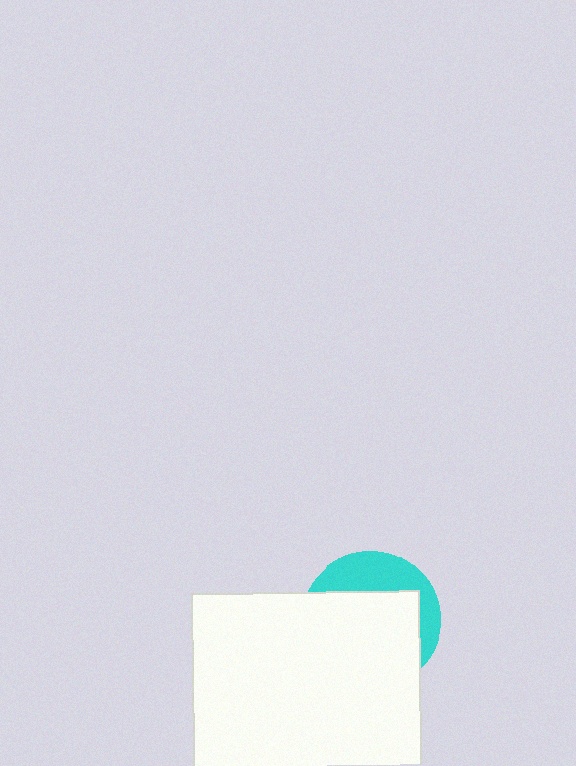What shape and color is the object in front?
The object in front is a white square.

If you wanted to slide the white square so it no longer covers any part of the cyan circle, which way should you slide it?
Slide it down — that is the most direct way to separate the two shapes.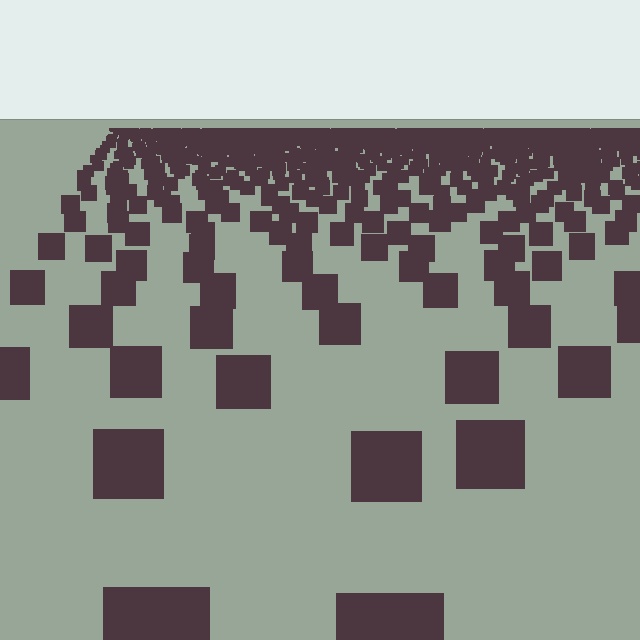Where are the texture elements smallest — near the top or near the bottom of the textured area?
Near the top.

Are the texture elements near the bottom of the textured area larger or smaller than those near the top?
Larger. Near the bottom, elements are closer to the viewer and appear at a bigger on-screen size.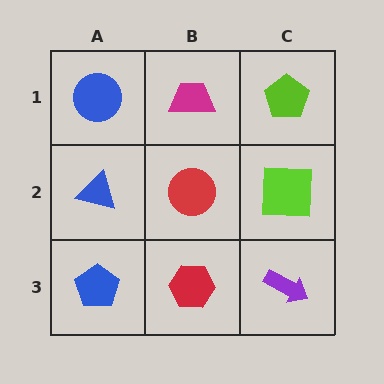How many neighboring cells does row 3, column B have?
3.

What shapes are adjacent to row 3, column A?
A blue triangle (row 2, column A), a red hexagon (row 3, column B).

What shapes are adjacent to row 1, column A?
A blue triangle (row 2, column A), a magenta trapezoid (row 1, column B).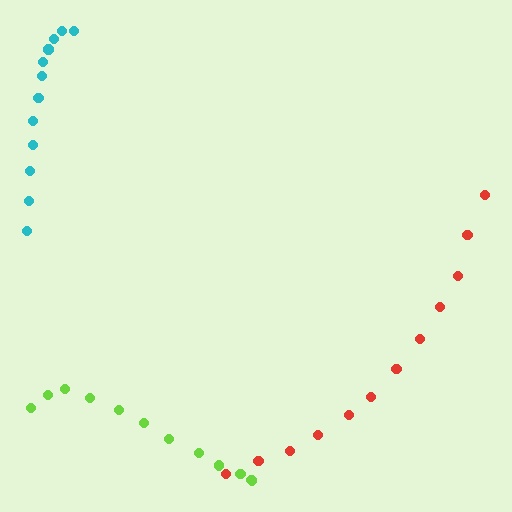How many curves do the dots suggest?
There are 3 distinct paths.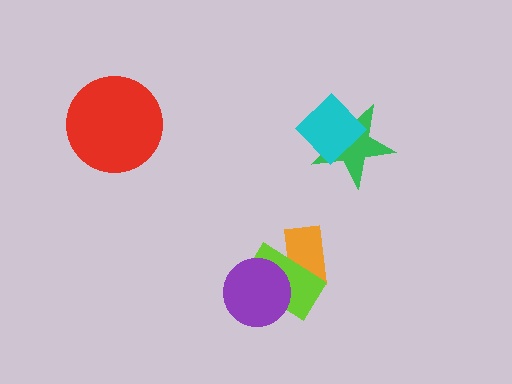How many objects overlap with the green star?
1 object overlaps with the green star.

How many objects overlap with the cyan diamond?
1 object overlaps with the cyan diamond.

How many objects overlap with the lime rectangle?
2 objects overlap with the lime rectangle.